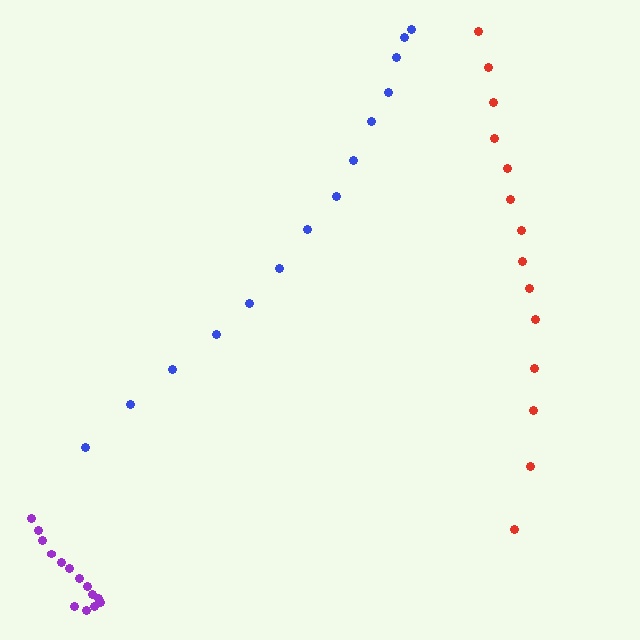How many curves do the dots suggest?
There are 3 distinct paths.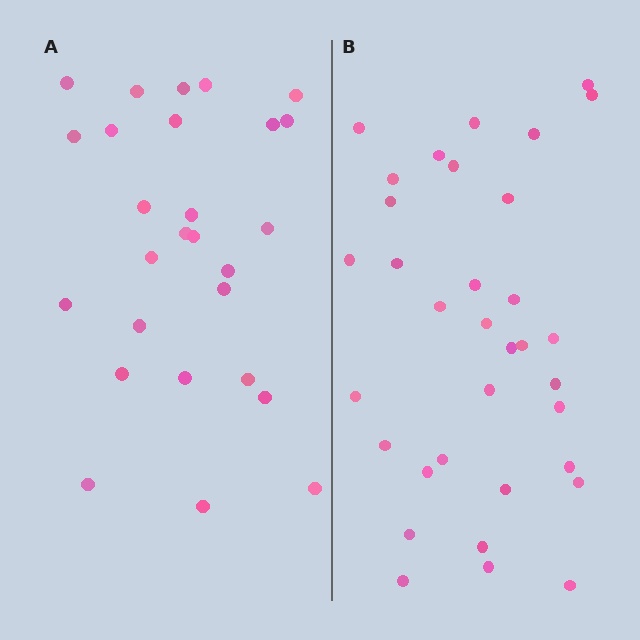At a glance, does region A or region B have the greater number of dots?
Region B (the right region) has more dots.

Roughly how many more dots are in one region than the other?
Region B has roughly 8 or so more dots than region A.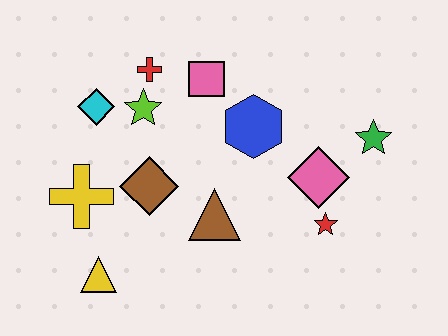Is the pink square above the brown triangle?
Yes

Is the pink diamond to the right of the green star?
No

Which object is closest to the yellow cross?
The brown diamond is closest to the yellow cross.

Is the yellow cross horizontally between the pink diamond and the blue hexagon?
No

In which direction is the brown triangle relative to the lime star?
The brown triangle is below the lime star.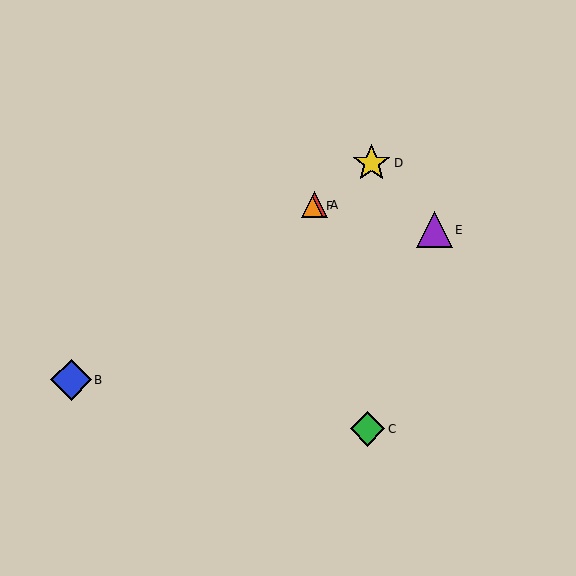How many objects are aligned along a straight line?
4 objects (A, B, D, F) are aligned along a straight line.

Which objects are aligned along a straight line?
Objects A, B, D, F are aligned along a straight line.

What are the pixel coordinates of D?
Object D is at (372, 163).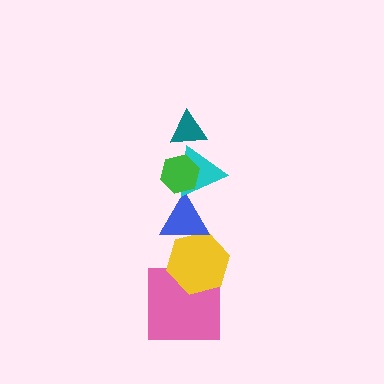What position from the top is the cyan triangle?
The cyan triangle is 3rd from the top.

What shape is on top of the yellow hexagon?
The blue triangle is on top of the yellow hexagon.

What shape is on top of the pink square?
The yellow hexagon is on top of the pink square.